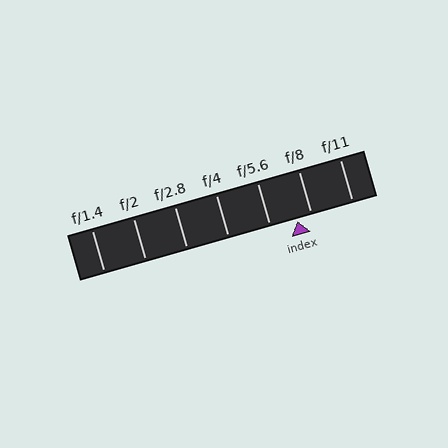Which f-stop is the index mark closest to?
The index mark is closest to f/8.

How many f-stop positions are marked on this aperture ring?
There are 7 f-stop positions marked.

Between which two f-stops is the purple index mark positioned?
The index mark is between f/5.6 and f/8.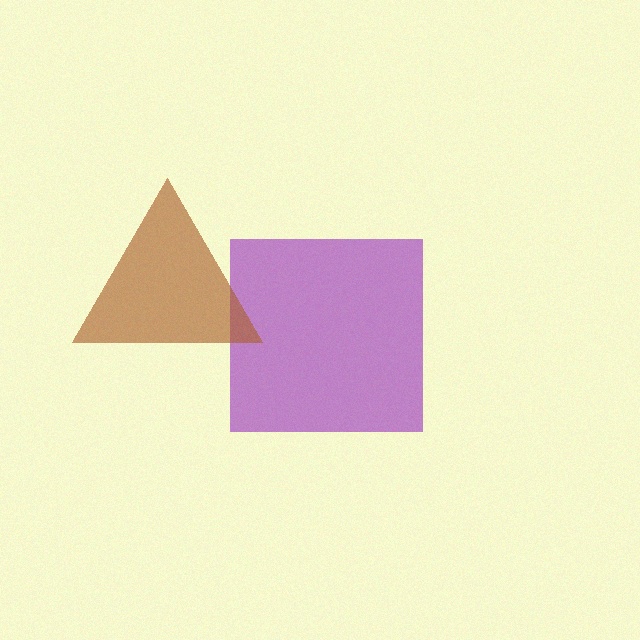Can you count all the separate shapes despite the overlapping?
Yes, there are 2 separate shapes.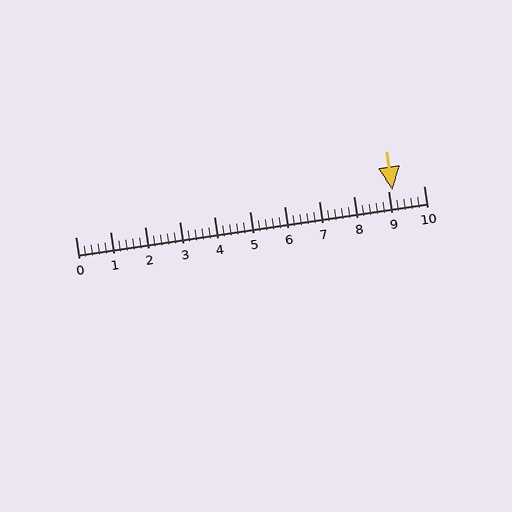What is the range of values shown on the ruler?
The ruler shows values from 0 to 10.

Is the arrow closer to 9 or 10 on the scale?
The arrow is closer to 9.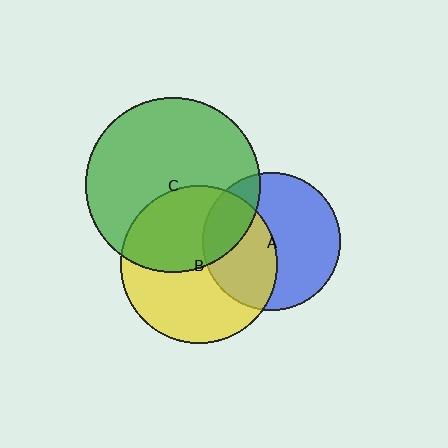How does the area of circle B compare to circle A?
Approximately 1.3 times.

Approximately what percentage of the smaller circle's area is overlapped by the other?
Approximately 20%.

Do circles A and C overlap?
Yes.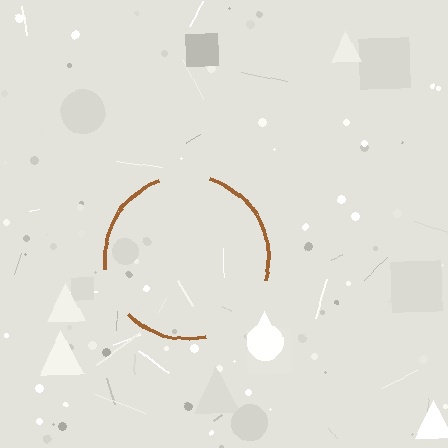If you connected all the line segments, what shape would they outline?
They would outline a circle.